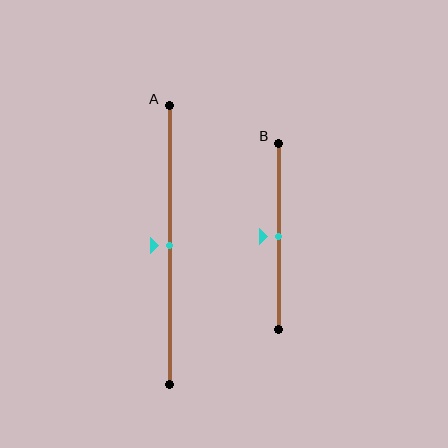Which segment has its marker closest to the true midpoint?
Segment A has its marker closest to the true midpoint.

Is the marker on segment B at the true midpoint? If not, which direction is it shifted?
Yes, the marker on segment B is at the true midpoint.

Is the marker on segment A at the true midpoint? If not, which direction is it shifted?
Yes, the marker on segment A is at the true midpoint.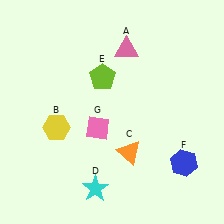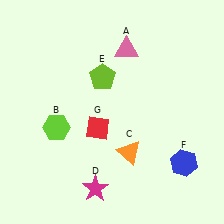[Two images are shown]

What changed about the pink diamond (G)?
In Image 1, G is pink. In Image 2, it changed to red.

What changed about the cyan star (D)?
In Image 1, D is cyan. In Image 2, it changed to magenta.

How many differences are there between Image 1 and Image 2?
There are 3 differences between the two images.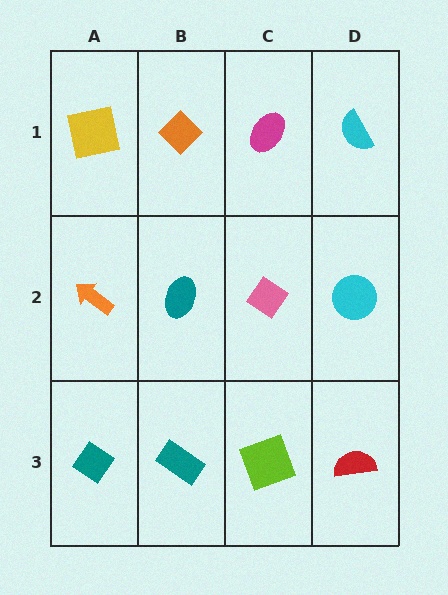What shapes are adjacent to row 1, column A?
An orange arrow (row 2, column A), an orange diamond (row 1, column B).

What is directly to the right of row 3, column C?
A red semicircle.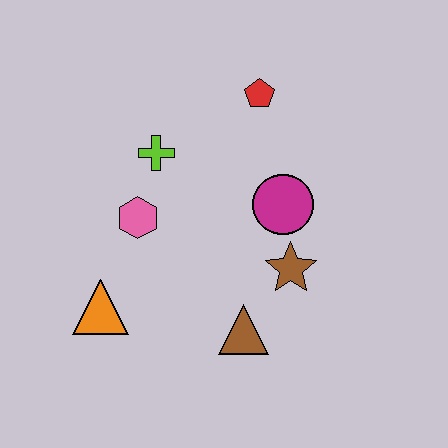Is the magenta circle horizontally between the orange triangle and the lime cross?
No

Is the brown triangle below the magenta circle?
Yes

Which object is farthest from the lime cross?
The brown triangle is farthest from the lime cross.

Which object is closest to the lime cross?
The pink hexagon is closest to the lime cross.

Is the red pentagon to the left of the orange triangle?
No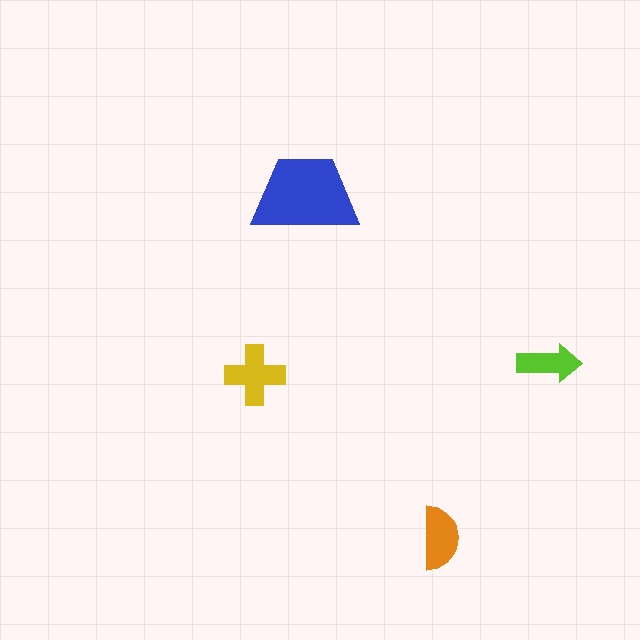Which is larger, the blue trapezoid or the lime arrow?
The blue trapezoid.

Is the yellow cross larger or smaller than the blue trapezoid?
Smaller.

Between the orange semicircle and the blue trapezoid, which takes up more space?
The blue trapezoid.